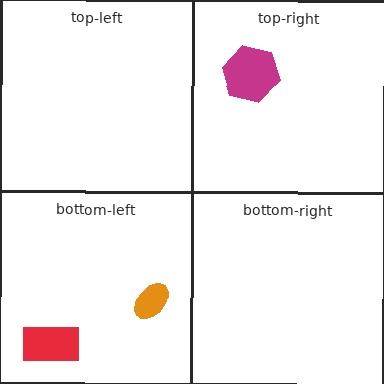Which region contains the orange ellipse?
The bottom-left region.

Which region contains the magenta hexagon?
The top-right region.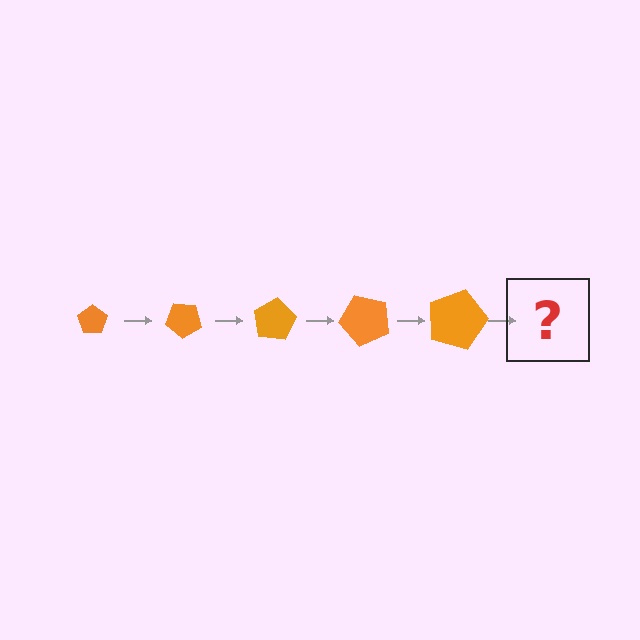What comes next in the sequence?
The next element should be a pentagon, larger than the previous one and rotated 200 degrees from the start.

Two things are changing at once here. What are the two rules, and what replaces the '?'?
The two rules are that the pentagon grows larger each step and it rotates 40 degrees each step. The '?' should be a pentagon, larger than the previous one and rotated 200 degrees from the start.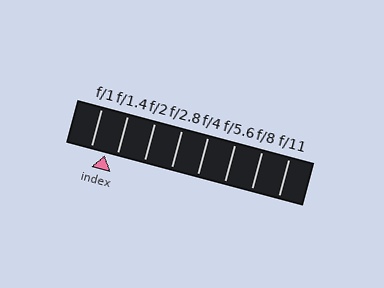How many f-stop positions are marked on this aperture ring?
There are 8 f-stop positions marked.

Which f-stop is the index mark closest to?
The index mark is closest to f/1.4.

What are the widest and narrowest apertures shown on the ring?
The widest aperture shown is f/1 and the narrowest is f/11.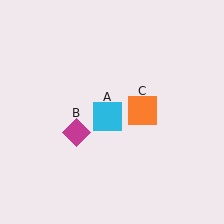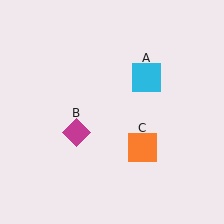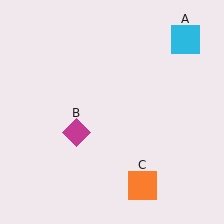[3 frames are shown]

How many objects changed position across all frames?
2 objects changed position: cyan square (object A), orange square (object C).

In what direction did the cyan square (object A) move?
The cyan square (object A) moved up and to the right.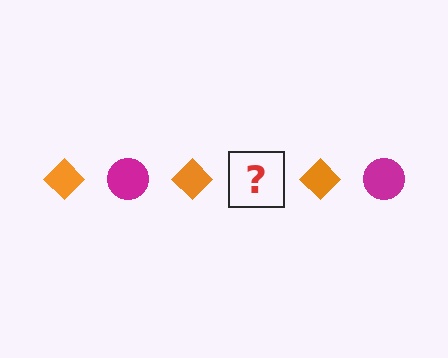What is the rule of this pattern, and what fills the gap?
The rule is that the pattern alternates between orange diamond and magenta circle. The gap should be filled with a magenta circle.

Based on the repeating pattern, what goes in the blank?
The blank should be a magenta circle.